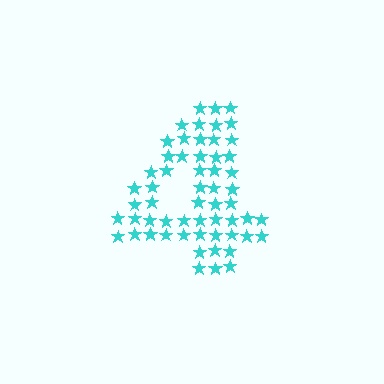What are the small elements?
The small elements are stars.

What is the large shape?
The large shape is the digit 4.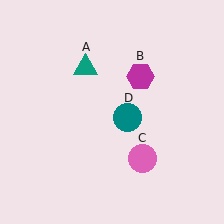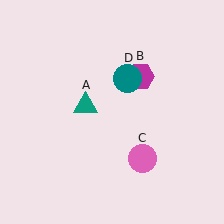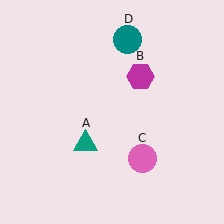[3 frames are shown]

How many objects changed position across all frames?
2 objects changed position: teal triangle (object A), teal circle (object D).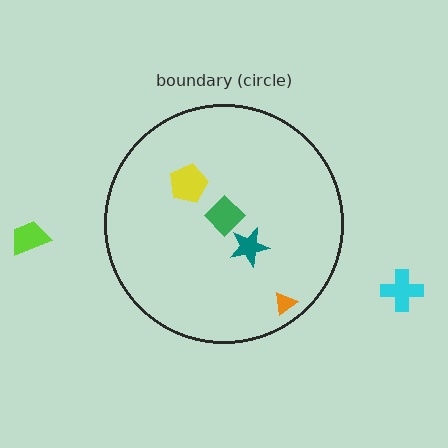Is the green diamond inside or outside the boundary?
Inside.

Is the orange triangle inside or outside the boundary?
Inside.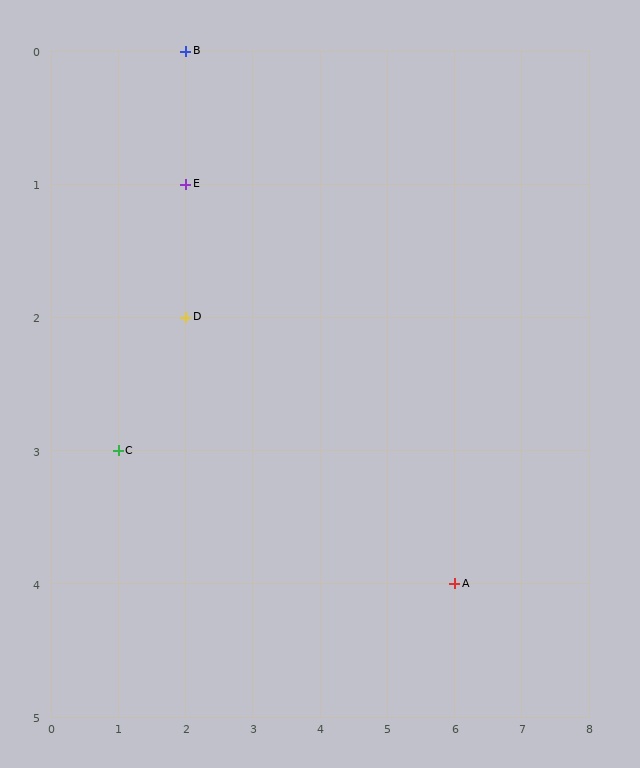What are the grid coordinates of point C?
Point C is at grid coordinates (1, 3).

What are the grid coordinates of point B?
Point B is at grid coordinates (2, 0).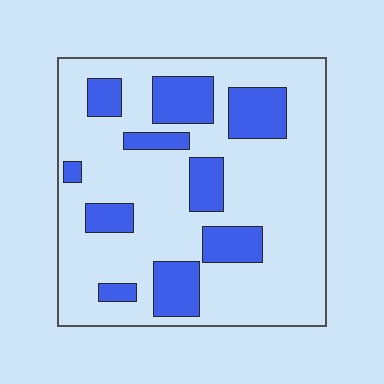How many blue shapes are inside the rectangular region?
10.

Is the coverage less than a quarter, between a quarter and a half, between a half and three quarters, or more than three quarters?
Less than a quarter.